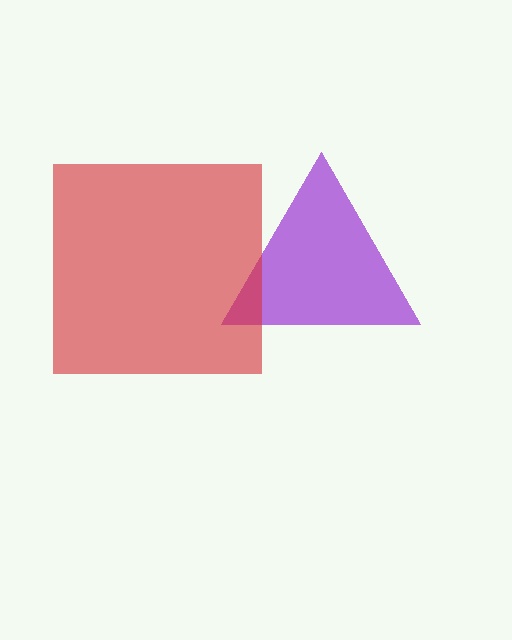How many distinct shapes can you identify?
There are 2 distinct shapes: a purple triangle, a red square.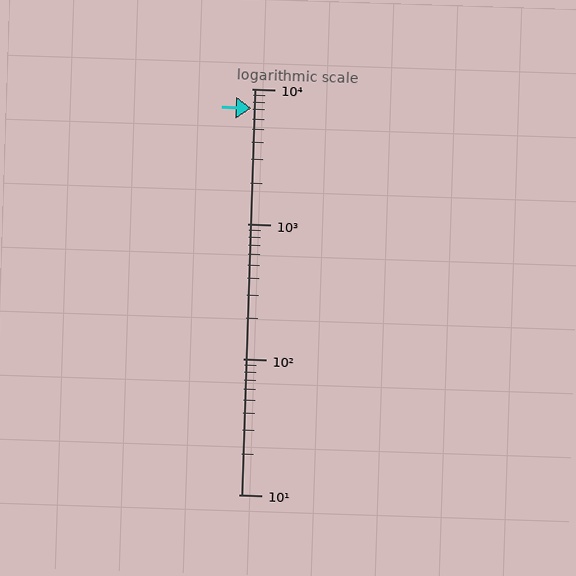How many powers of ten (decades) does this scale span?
The scale spans 3 decades, from 10 to 10000.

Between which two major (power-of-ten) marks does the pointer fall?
The pointer is between 1000 and 10000.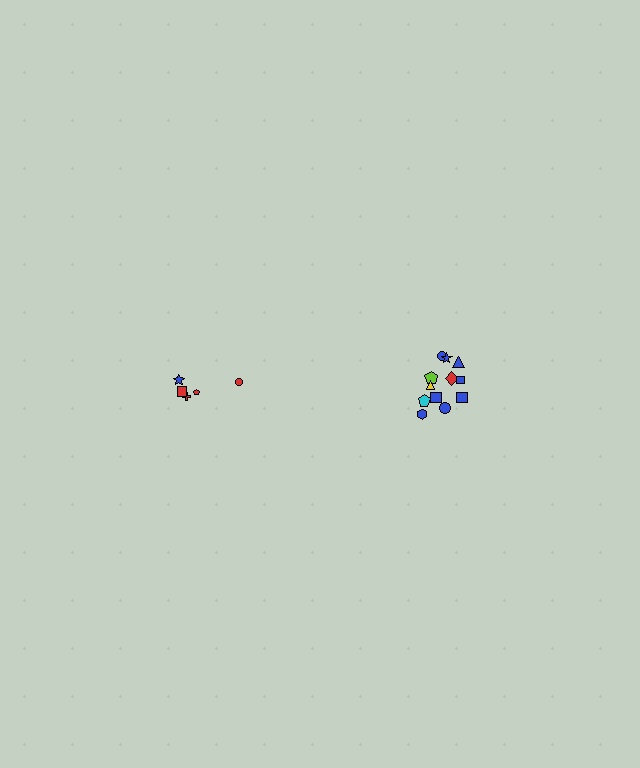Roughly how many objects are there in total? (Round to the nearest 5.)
Roughly 15 objects in total.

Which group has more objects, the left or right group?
The right group.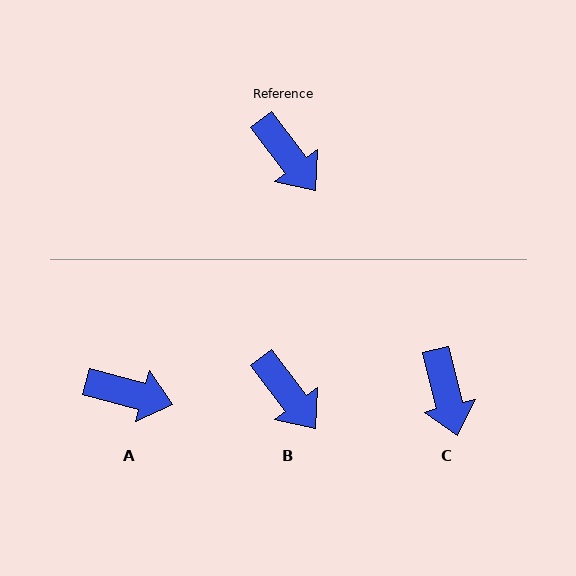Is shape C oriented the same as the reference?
No, it is off by about 23 degrees.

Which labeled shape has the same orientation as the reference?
B.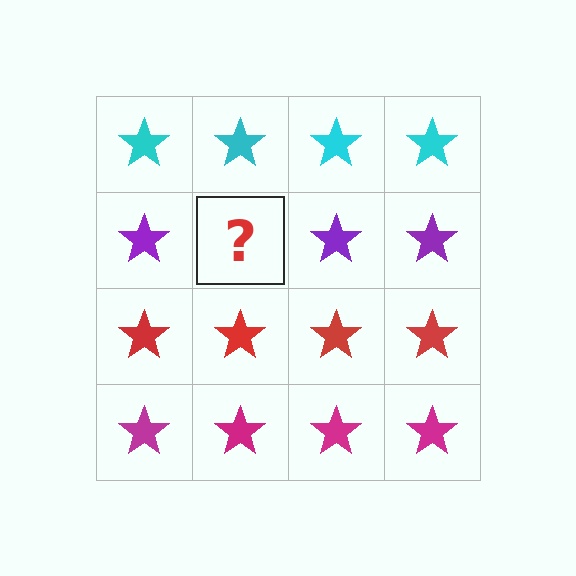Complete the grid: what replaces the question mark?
The question mark should be replaced with a purple star.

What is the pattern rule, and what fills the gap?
The rule is that each row has a consistent color. The gap should be filled with a purple star.